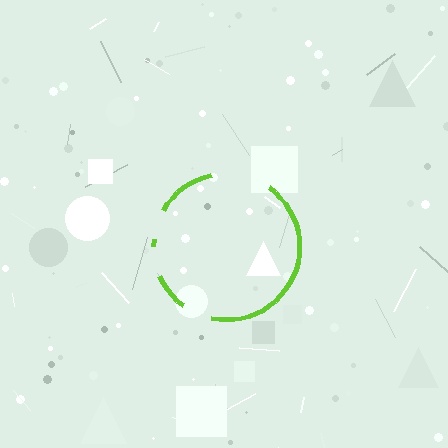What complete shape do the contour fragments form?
The contour fragments form a circle.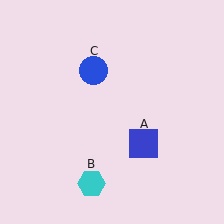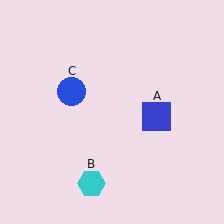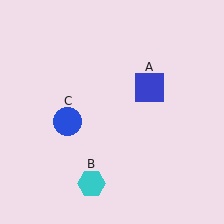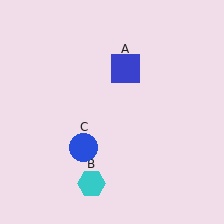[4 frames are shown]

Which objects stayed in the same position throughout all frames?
Cyan hexagon (object B) remained stationary.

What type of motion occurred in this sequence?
The blue square (object A), blue circle (object C) rotated counterclockwise around the center of the scene.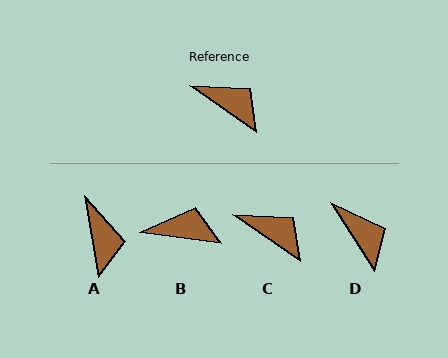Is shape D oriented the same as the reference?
No, it is off by about 22 degrees.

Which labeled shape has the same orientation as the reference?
C.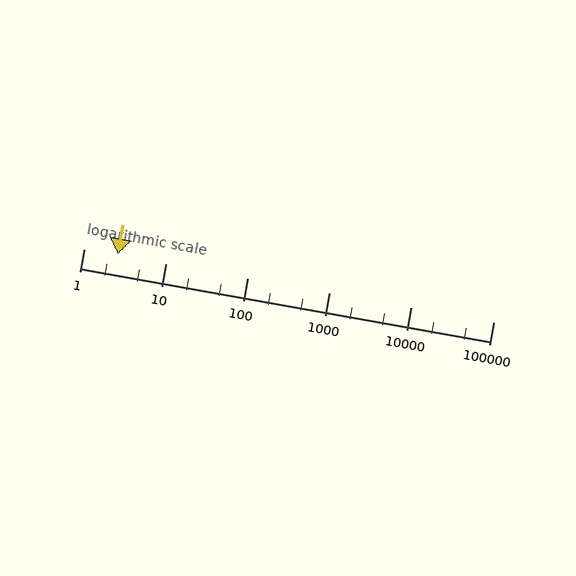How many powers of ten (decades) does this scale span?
The scale spans 5 decades, from 1 to 100000.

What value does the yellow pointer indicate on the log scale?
The pointer indicates approximately 2.6.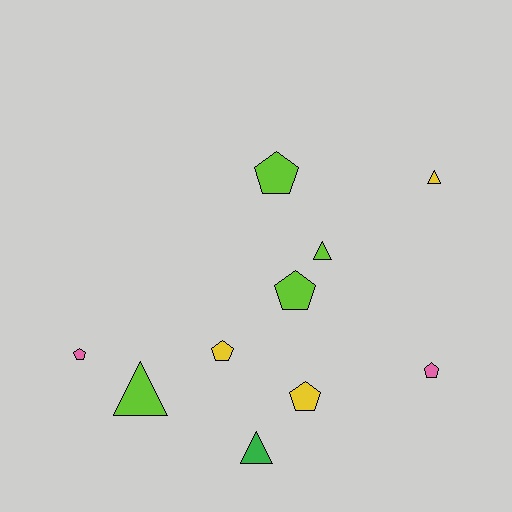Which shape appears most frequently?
Pentagon, with 6 objects.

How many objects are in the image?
There are 10 objects.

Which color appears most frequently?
Lime, with 4 objects.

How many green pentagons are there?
There are no green pentagons.